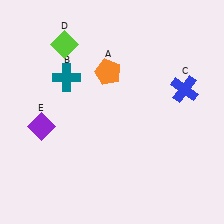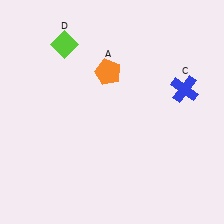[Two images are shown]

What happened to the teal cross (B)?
The teal cross (B) was removed in Image 2. It was in the top-left area of Image 1.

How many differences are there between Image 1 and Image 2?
There are 2 differences between the two images.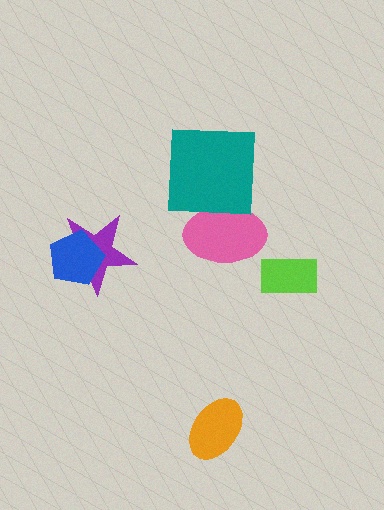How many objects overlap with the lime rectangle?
0 objects overlap with the lime rectangle.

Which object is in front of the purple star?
The blue pentagon is in front of the purple star.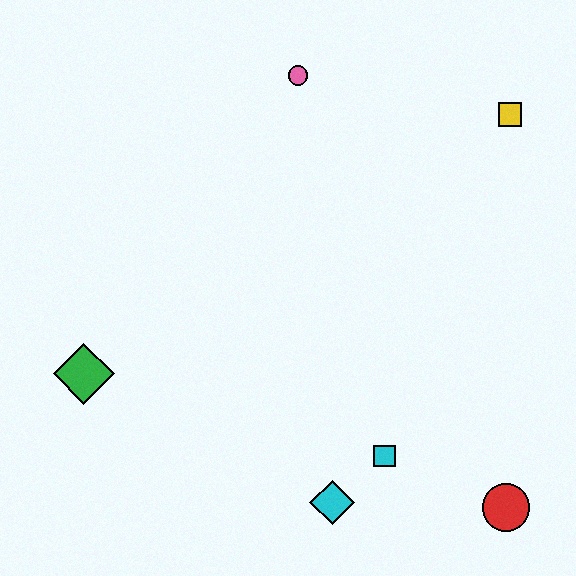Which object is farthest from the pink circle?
The red circle is farthest from the pink circle.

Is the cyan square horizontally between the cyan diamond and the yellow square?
Yes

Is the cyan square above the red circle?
Yes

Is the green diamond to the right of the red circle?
No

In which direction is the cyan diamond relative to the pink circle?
The cyan diamond is below the pink circle.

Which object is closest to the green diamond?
The cyan diamond is closest to the green diamond.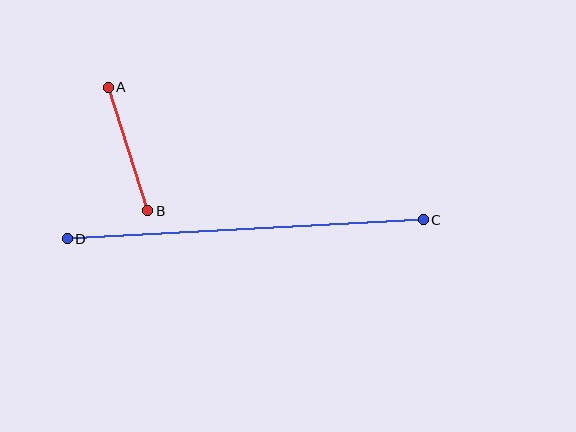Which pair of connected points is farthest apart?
Points C and D are farthest apart.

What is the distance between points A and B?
The distance is approximately 130 pixels.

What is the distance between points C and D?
The distance is approximately 357 pixels.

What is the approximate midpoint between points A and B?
The midpoint is at approximately (128, 149) pixels.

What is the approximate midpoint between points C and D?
The midpoint is at approximately (245, 229) pixels.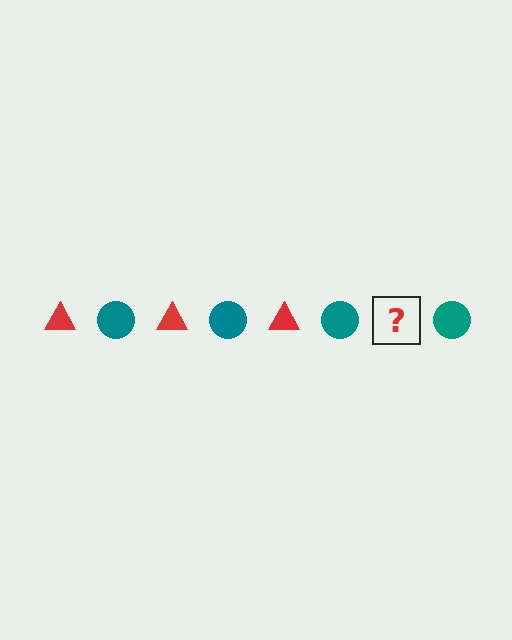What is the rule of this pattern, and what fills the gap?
The rule is that the pattern alternates between red triangle and teal circle. The gap should be filled with a red triangle.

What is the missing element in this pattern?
The missing element is a red triangle.